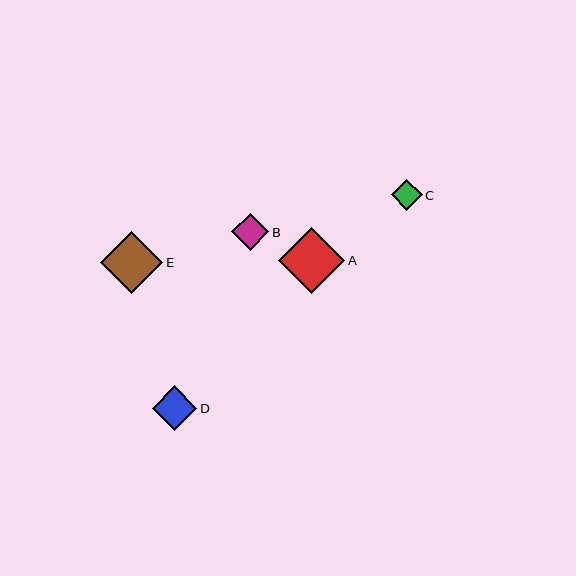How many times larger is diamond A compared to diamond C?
Diamond A is approximately 2.1 times the size of diamond C.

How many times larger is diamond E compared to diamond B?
Diamond E is approximately 1.6 times the size of diamond B.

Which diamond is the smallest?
Diamond C is the smallest with a size of approximately 31 pixels.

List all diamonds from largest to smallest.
From largest to smallest: A, E, D, B, C.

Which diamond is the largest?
Diamond A is the largest with a size of approximately 66 pixels.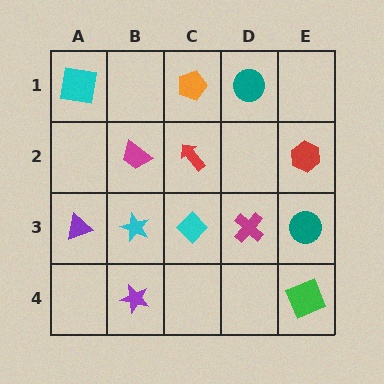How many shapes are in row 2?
3 shapes.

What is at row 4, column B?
A purple star.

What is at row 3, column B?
A cyan star.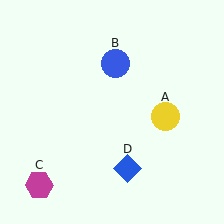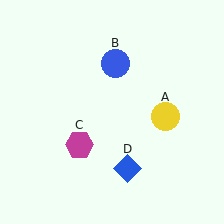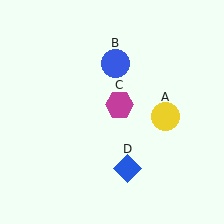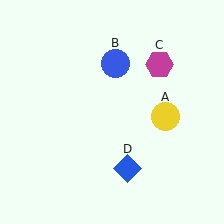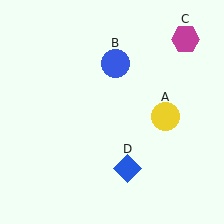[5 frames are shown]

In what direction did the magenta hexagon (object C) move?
The magenta hexagon (object C) moved up and to the right.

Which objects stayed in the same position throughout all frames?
Yellow circle (object A) and blue circle (object B) and blue diamond (object D) remained stationary.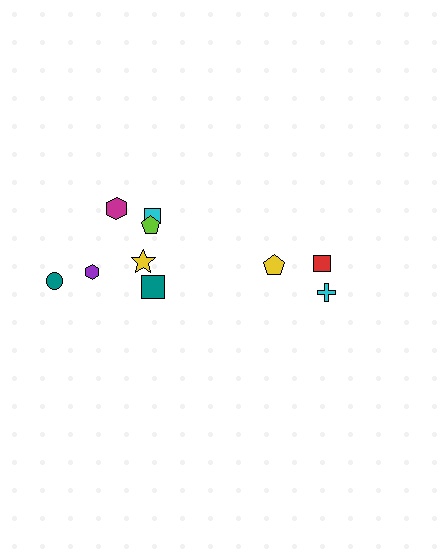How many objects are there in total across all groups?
There are 10 objects.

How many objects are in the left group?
There are 7 objects.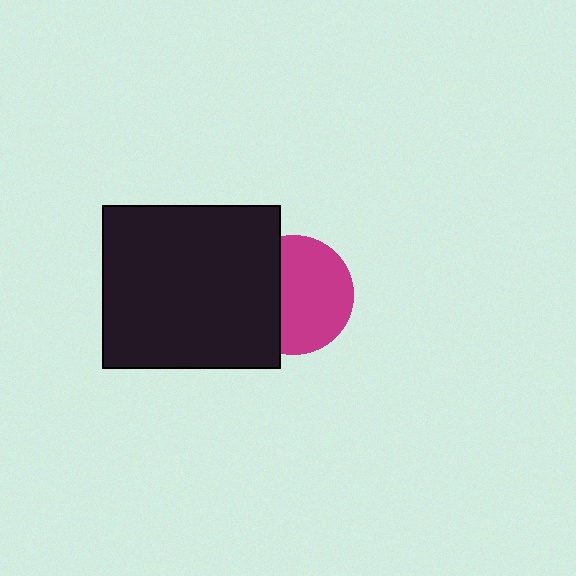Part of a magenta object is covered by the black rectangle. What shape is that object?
It is a circle.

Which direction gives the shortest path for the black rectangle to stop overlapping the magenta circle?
Moving left gives the shortest separation.